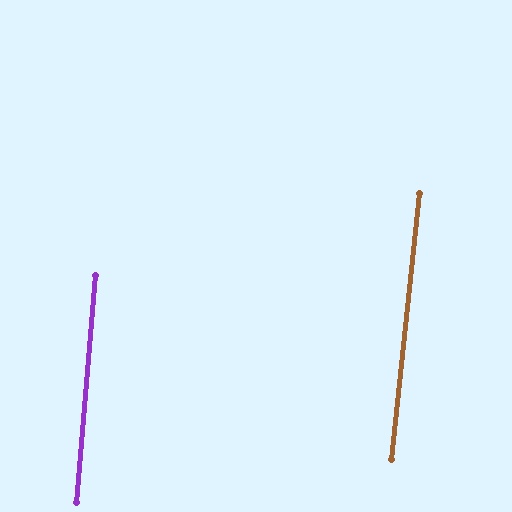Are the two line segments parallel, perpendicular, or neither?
Parallel — their directions differ by only 1.2°.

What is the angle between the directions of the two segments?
Approximately 1 degree.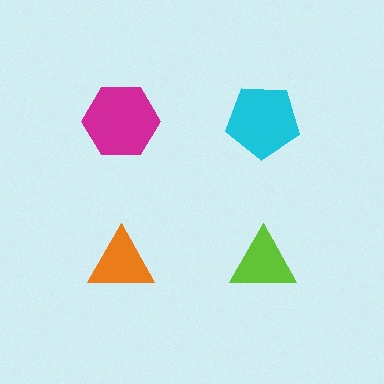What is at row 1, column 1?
A magenta hexagon.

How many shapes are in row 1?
2 shapes.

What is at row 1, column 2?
A cyan pentagon.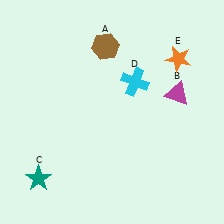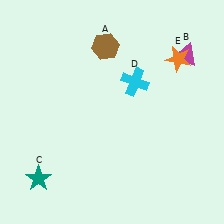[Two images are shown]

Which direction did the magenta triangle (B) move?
The magenta triangle (B) moved up.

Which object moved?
The magenta triangle (B) moved up.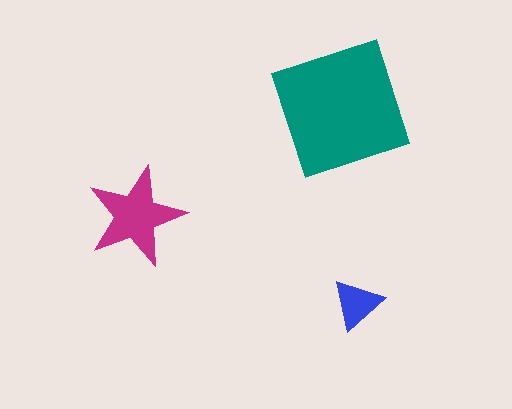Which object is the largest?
The teal square.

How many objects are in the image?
There are 3 objects in the image.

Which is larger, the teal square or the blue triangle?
The teal square.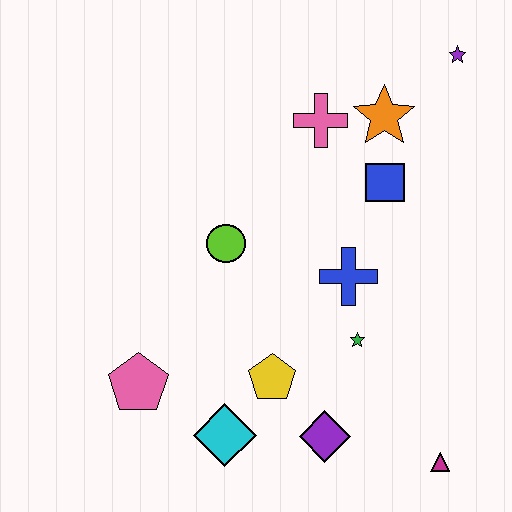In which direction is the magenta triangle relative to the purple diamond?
The magenta triangle is to the right of the purple diamond.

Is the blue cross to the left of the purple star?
Yes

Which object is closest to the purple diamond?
The yellow pentagon is closest to the purple diamond.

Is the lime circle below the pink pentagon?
No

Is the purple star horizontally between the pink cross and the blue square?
No